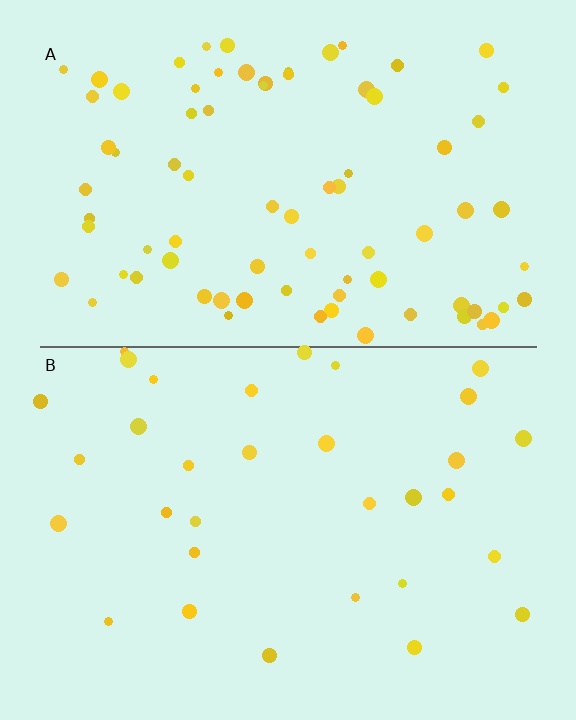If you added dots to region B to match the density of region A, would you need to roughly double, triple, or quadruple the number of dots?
Approximately double.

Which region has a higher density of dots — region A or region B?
A (the top).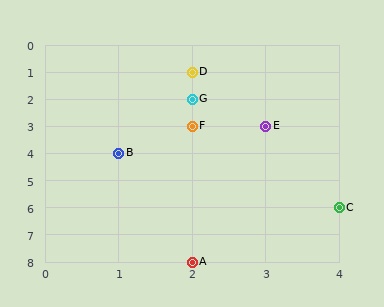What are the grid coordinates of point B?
Point B is at grid coordinates (1, 4).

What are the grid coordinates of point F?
Point F is at grid coordinates (2, 3).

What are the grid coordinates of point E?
Point E is at grid coordinates (3, 3).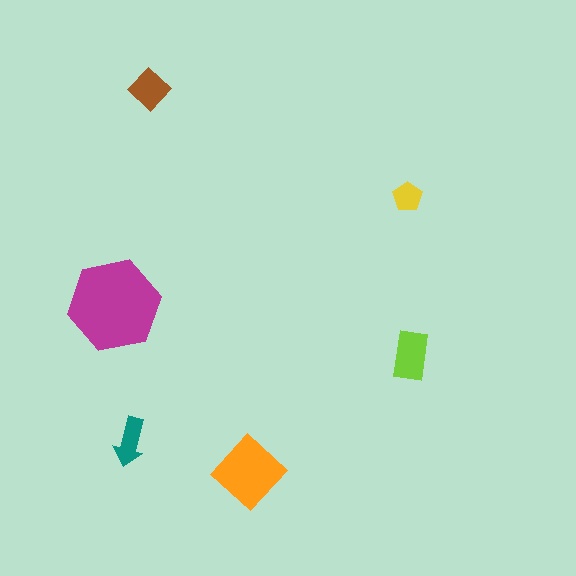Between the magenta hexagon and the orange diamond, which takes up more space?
The magenta hexagon.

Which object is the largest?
The magenta hexagon.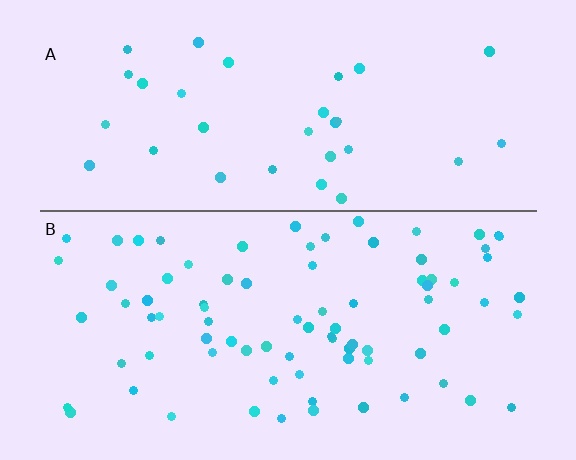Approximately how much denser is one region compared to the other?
Approximately 2.5× — region B over region A.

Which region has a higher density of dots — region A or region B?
B (the bottom).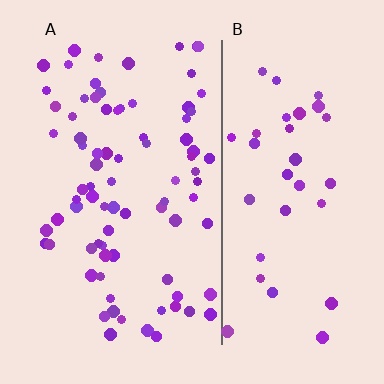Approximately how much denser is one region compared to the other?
Approximately 2.2× — region A over region B.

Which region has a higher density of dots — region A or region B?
A (the left).